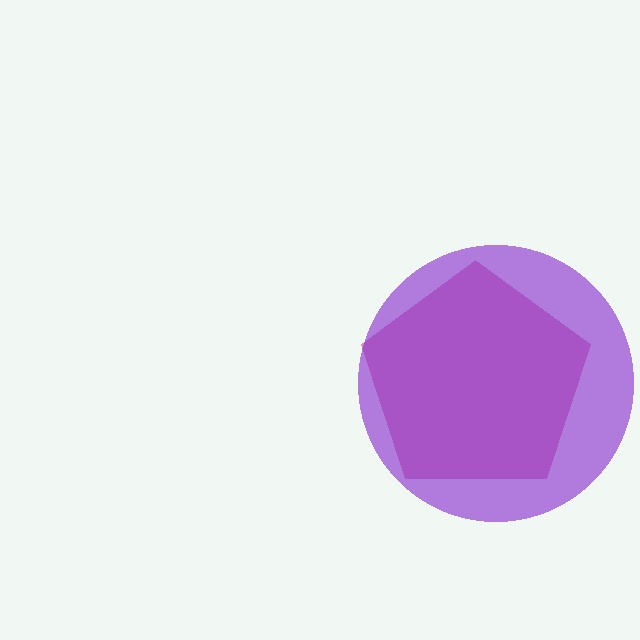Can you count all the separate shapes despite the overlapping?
Yes, there are 2 separate shapes.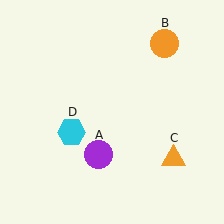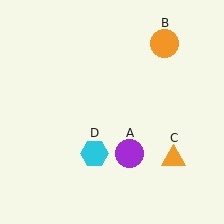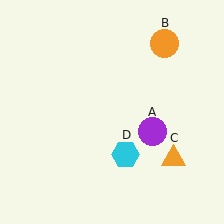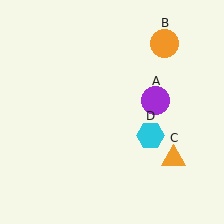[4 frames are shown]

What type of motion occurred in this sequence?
The purple circle (object A), cyan hexagon (object D) rotated counterclockwise around the center of the scene.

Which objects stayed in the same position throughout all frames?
Orange circle (object B) and orange triangle (object C) remained stationary.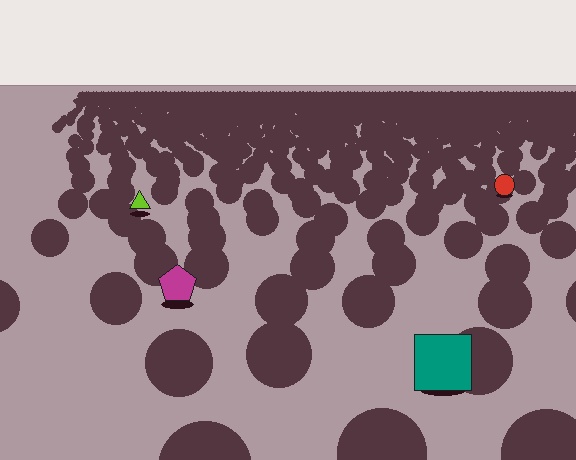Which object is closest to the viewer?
The teal square is closest. The texture marks near it are larger and more spread out.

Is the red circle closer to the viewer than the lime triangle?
No. The lime triangle is closer — you can tell from the texture gradient: the ground texture is coarser near it.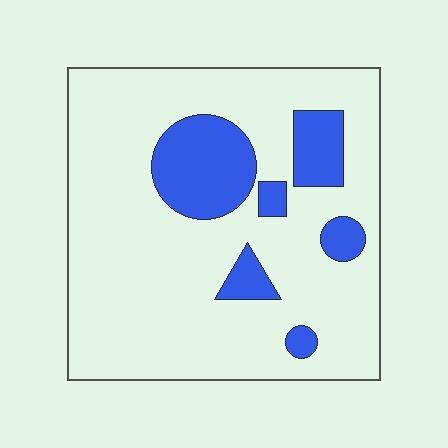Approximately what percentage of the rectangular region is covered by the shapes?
Approximately 20%.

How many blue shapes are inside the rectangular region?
6.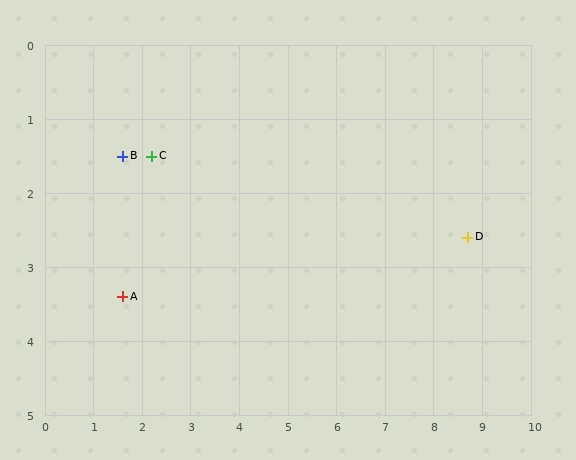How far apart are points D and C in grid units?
Points D and C are about 6.6 grid units apart.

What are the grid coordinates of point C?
Point C is at approximately (2.2, 1.5).